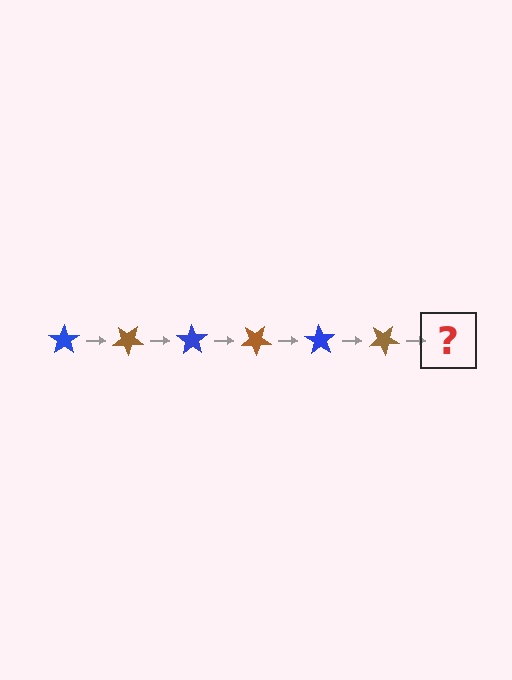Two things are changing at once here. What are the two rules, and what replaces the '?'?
The two rules are that it rotates 35 degrees each step and the color cycles through blue and brown. The '?' should be a blue star, rotated 210 degrees from the start.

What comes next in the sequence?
The next element should be a blue star, rotated 210 degrees from the start.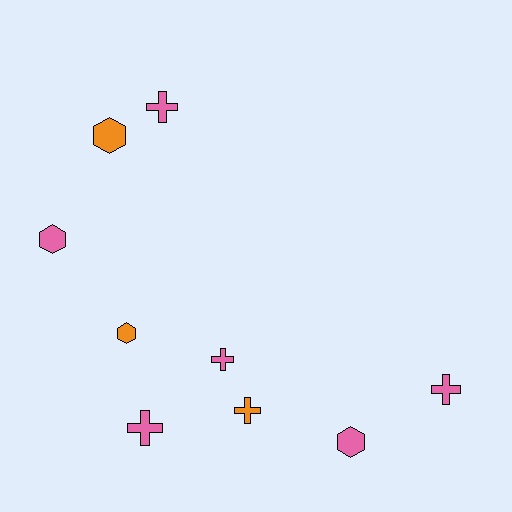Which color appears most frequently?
Pink, with 6 objects.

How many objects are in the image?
There are 9 objects.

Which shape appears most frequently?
Cross, with 5 objects.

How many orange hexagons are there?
There are 2 orange hexagons.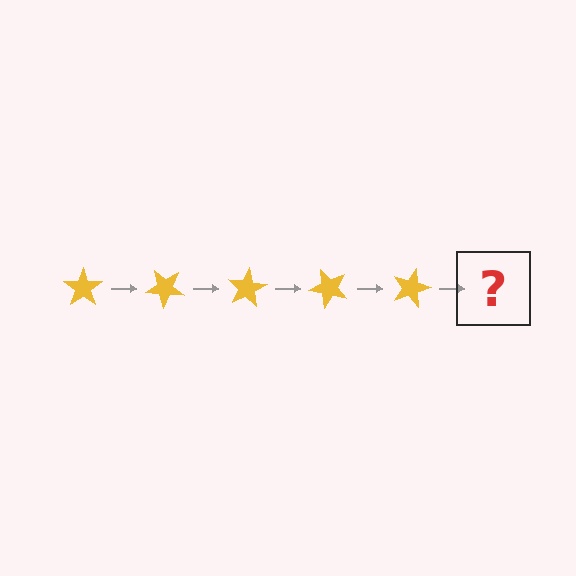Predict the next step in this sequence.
The next step is a yellow star rotated 200 degrees.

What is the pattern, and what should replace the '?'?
The pattern is that the star rotates 40 degrees each step. The '?' should be a yellow star rotated 200 degrees.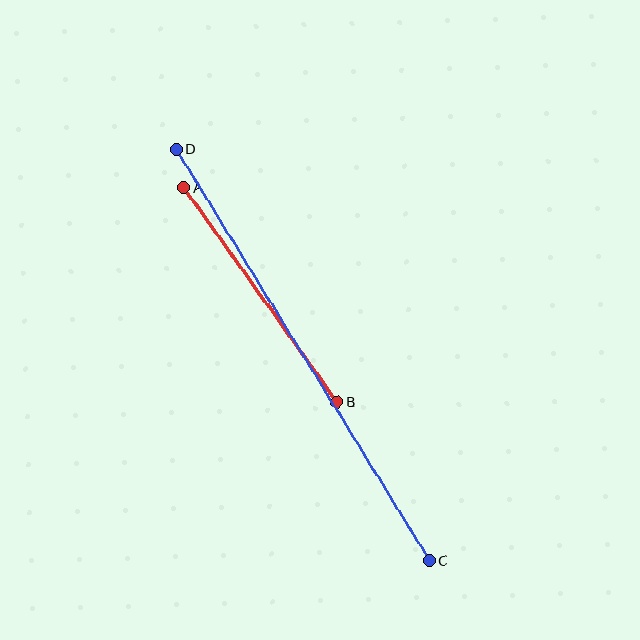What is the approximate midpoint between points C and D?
The midpoint is at approximately (303, 355) pixels.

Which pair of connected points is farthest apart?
Points C and D are farthest apart.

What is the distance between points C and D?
The distance is approximately 483 pixels.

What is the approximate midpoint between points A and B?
The midpoint is at approximately (260, 295) pixels.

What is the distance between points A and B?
The distance is approximately 264 pixels.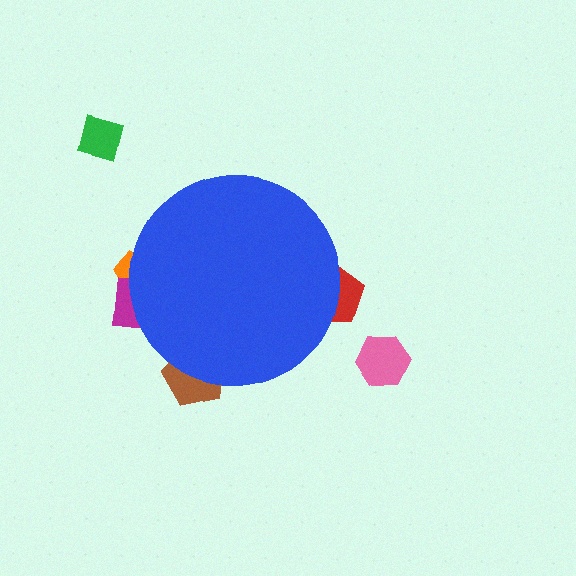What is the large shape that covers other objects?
A blue circle.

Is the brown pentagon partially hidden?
Yes, the brown pentagon is partially hidden behind the blue circle.